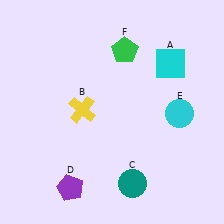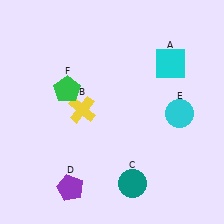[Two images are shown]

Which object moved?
The green pentagon (F) moved left.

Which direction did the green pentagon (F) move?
The green pentagon (F) moved left.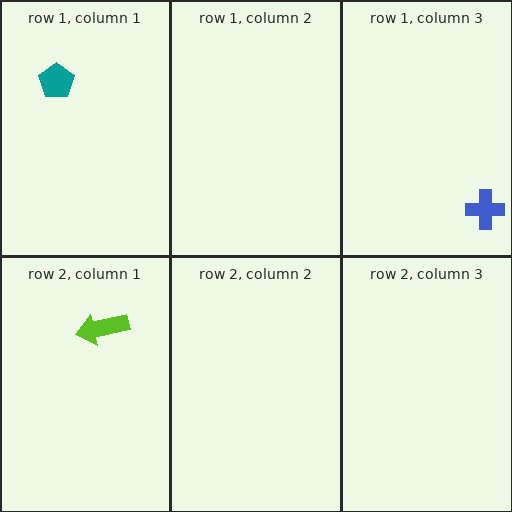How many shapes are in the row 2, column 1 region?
1.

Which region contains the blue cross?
The row 1, column 3 region.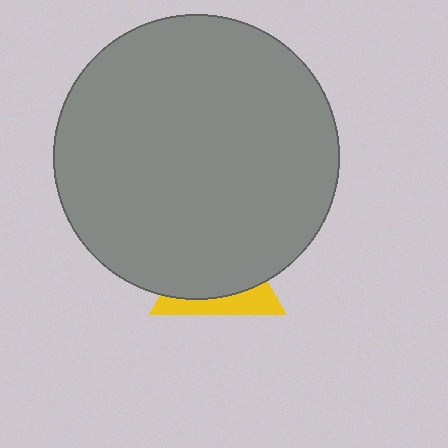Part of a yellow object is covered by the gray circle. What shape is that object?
It is a triangle.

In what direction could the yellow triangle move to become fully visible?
The yellow triangle could move down. That would shift it out from behind the gray circle entirely.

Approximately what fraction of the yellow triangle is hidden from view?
Roughly 69% of the yellow triangle is hidden behind the gray circle.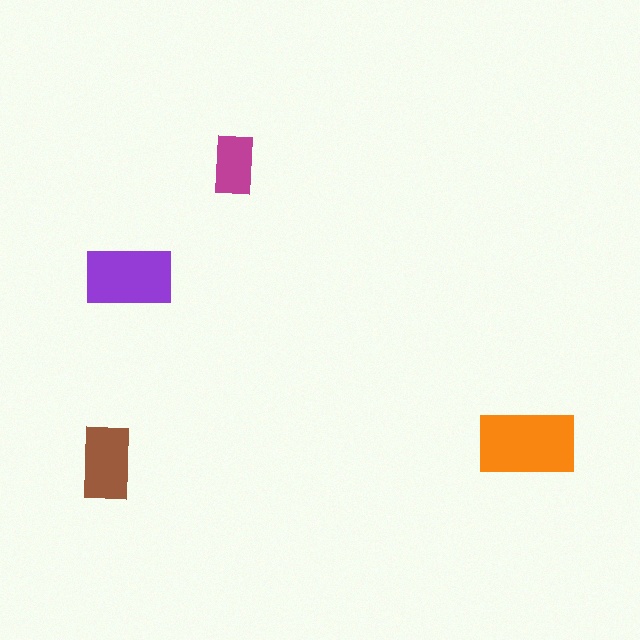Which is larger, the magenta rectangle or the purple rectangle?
The purple one.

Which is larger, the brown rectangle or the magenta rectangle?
The brown one.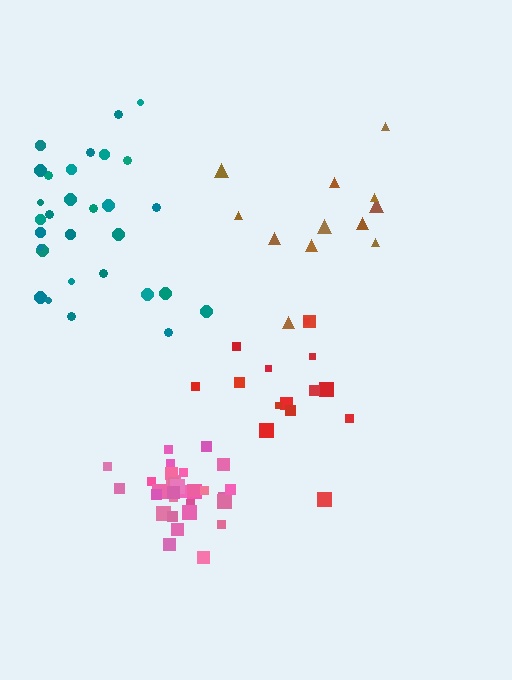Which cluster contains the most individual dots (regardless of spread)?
Pink (31).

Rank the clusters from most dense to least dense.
pink, teal, red, brown.